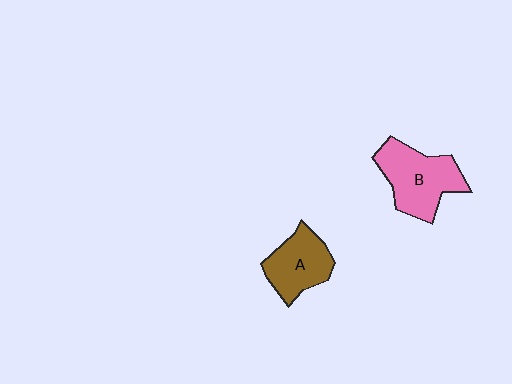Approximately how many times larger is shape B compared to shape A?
Approximately 1.3 times.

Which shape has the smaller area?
Shape A (brown).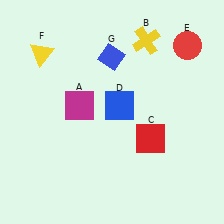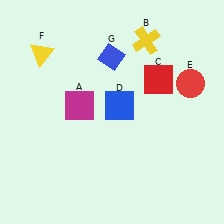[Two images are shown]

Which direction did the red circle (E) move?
The red circle (E) moved down.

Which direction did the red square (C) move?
The red square (C) moved up.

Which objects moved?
The objects that moved are: the red square (C), the red circle (E).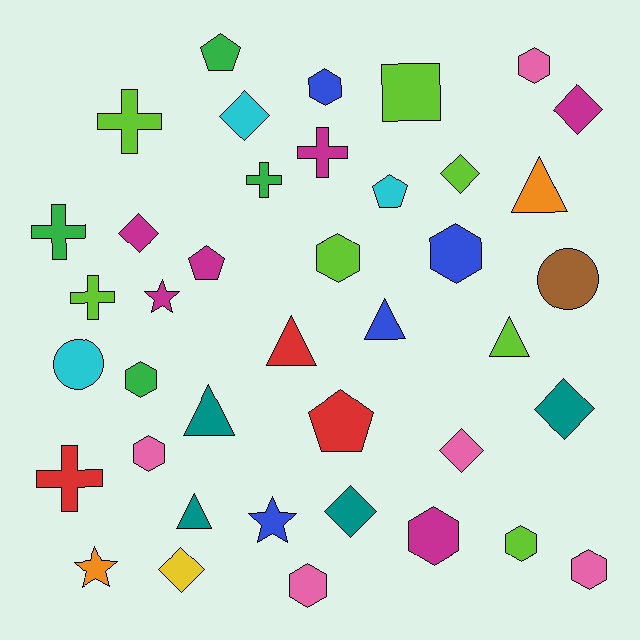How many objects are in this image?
There are 40 objects.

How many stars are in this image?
There are 3 stars.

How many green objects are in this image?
There are 4 green objects.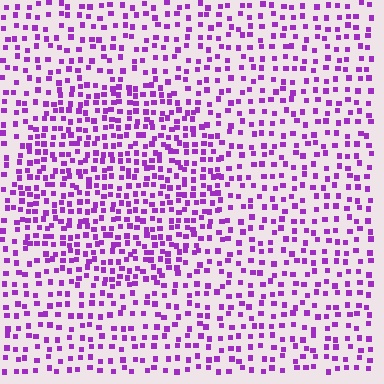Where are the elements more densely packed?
The elements are more densely packed inside the circle boundary.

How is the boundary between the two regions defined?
The boundary is defined by a change in element density (approximately 1.7x ratio). All elements are the same color, size, and shape.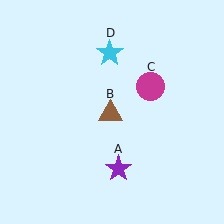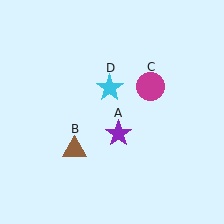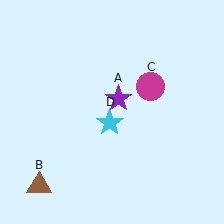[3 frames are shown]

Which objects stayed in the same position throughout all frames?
Magenta circle (object C) remained stationary.